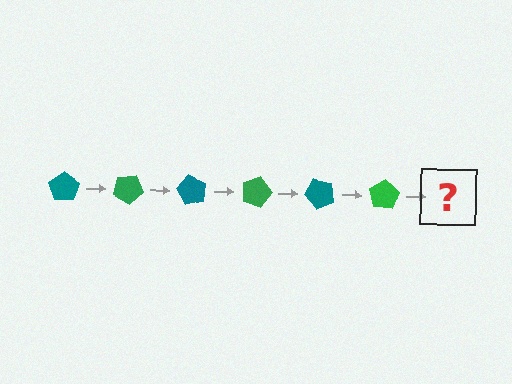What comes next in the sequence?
The next element should be a teal pentagon, rotated 180 degrees from the start.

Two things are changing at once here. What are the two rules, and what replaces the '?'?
The two rules are that it rotates 30 degrees each step and the color cycles through teal and green. The '?' should be a teal pentagon, rotated 180 degrees from the start.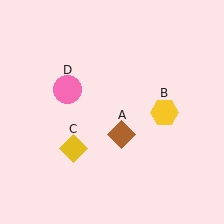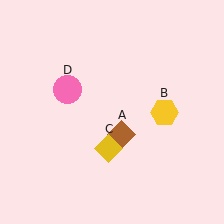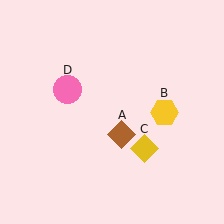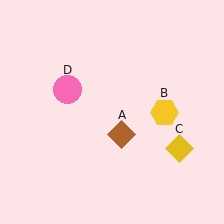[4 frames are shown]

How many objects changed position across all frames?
1 object changed position: yellow diamond (object C).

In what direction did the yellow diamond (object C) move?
The yellow diamond (object C) moved right.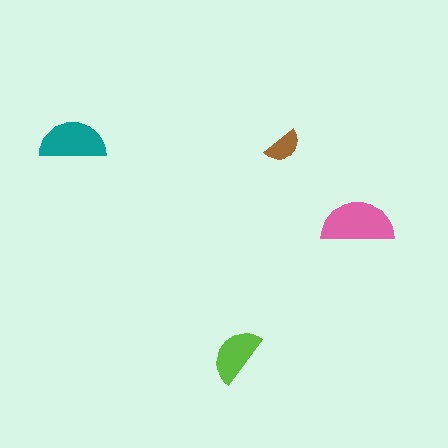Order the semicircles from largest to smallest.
the pink one, the teal one, the lime one, the brown one.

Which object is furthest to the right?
The pink semicircle is rightmost.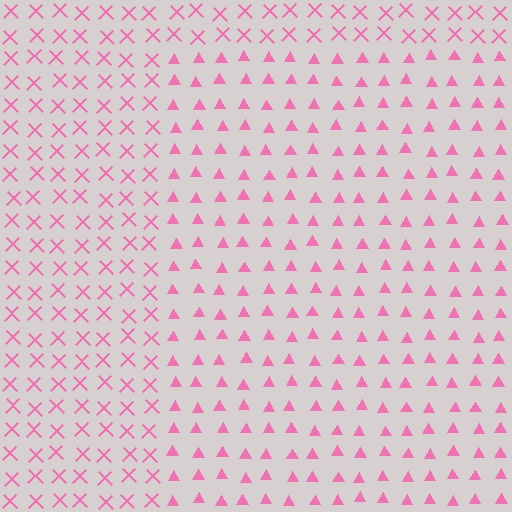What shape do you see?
I see a rectangle.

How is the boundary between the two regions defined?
The boundary is defined by a change in element shape: triangles inside vs. X marks outside. All elements share the same color and spacing.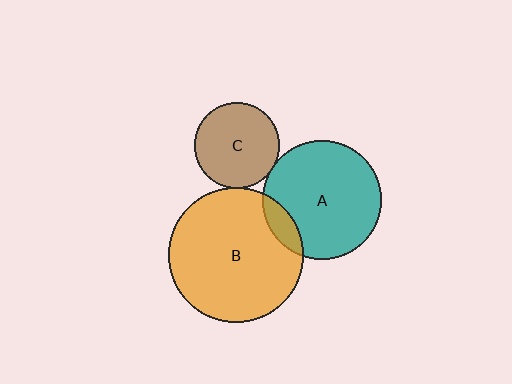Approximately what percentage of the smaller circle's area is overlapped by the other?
Approximately 10%.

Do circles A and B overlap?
Yes.